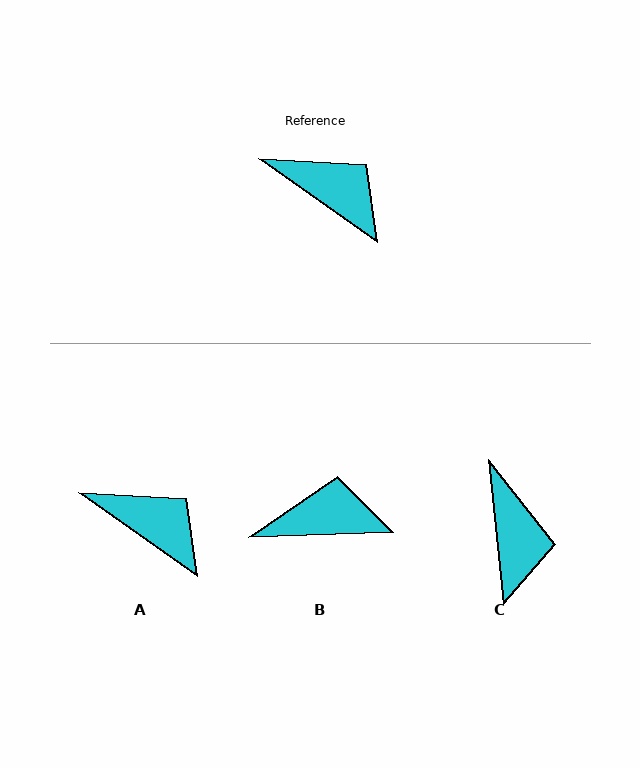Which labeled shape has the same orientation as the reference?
A.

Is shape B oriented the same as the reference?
No, it is off by about 38 degrees.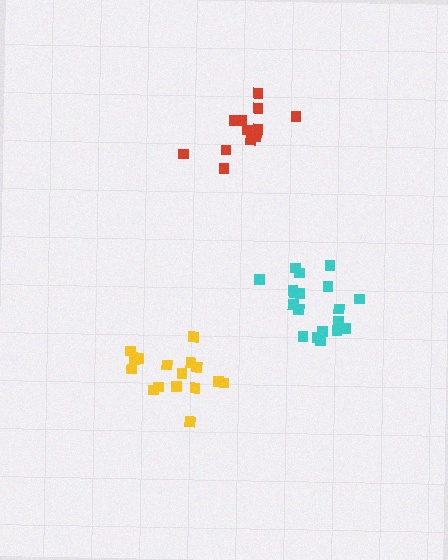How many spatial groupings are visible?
There are 3 spatial groupings.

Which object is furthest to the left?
The yellow cluster is leftmost.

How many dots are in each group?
Group 1: 19 dots, Group 2: 16 dots, Group 3: 13 dots (48 total).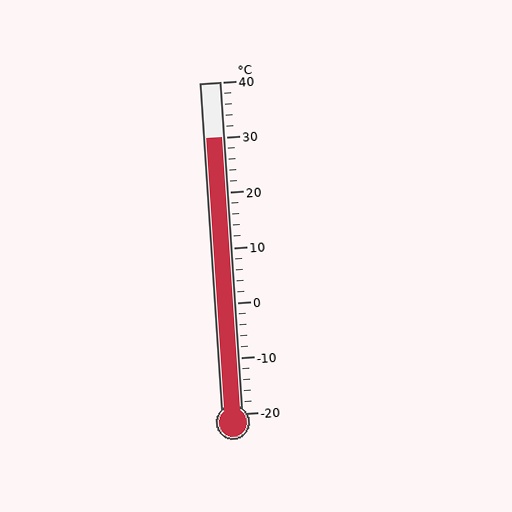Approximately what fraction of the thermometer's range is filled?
The thermometer is filled to approximately 85% of its range.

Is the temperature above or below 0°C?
The temperature is above 0°C.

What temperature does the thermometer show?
The thermometer shows approximately 30°C.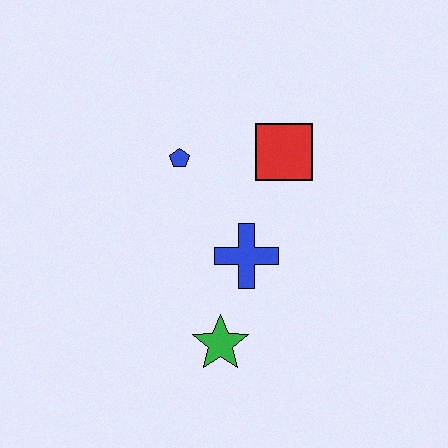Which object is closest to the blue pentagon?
The red square is closest to the blue pentagon.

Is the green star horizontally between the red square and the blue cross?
No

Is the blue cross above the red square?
No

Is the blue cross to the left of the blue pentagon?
No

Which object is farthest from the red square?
The green star is farthest from the red square.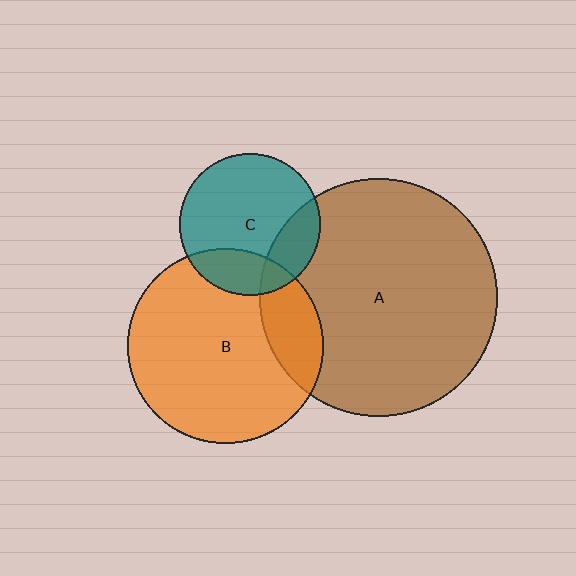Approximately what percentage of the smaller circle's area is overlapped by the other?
Approximately 20%.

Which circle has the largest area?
Circle A (brown).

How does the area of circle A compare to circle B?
Approximately 1.5 times.